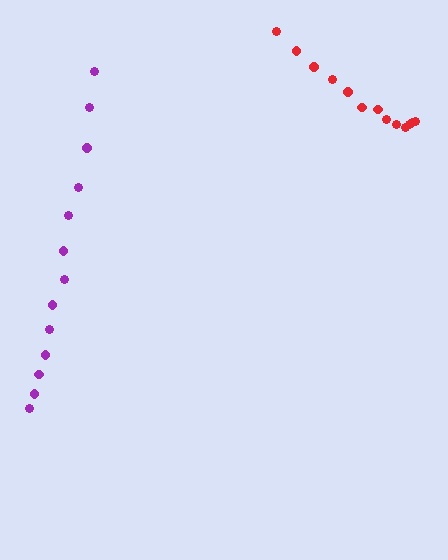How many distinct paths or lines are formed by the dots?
There are 2 distinct paths.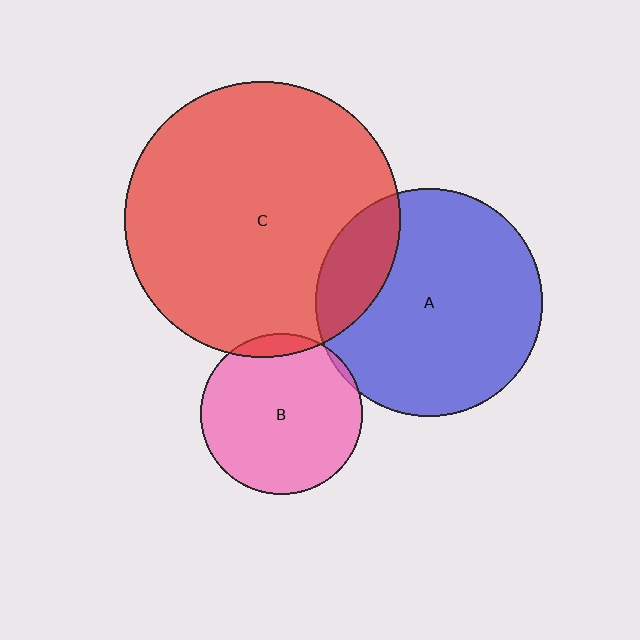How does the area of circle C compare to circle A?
Approximately 1.5 times.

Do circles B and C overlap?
Yes.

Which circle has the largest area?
Circle C (red).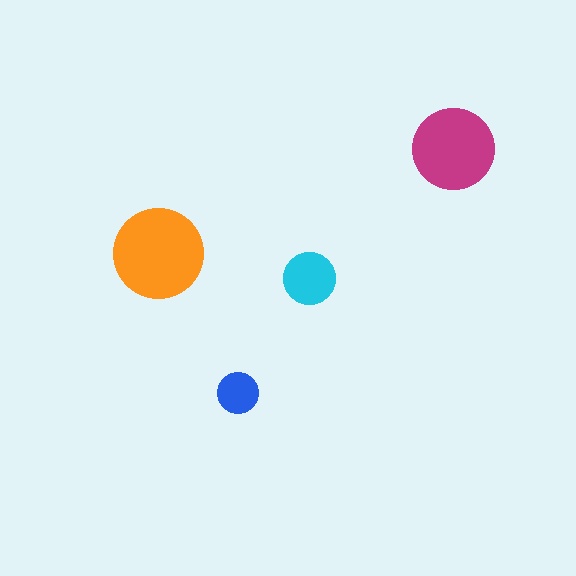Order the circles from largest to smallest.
the orange one, the magenta one, the cyan one, the blue one.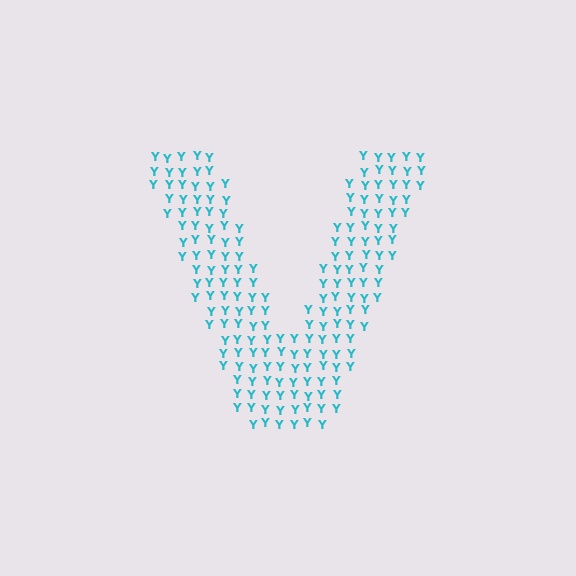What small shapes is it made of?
It is made of small letter Y's.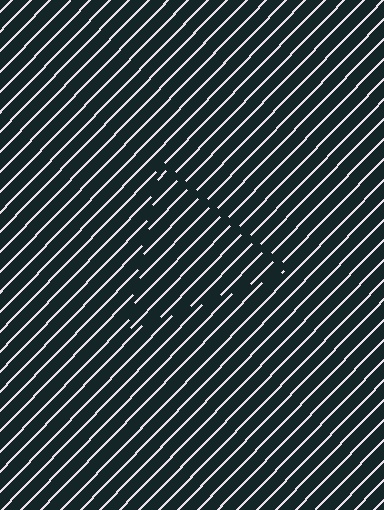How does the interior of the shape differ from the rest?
The interior of the shape contains the same grating, shifted by half a period — the contour is defined by the phase discontinuity where line-ends from the inner and outer gratings abut.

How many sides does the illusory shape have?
3 sides — the line-ends trace a triangle.